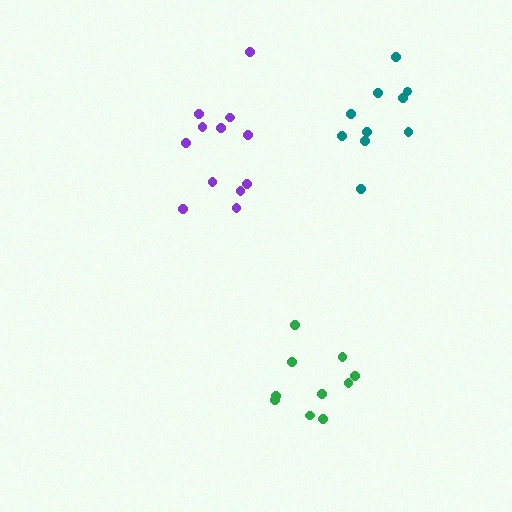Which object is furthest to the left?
The purple cluster is leftmost.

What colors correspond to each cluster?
The clusters are colored: green, purple, teal.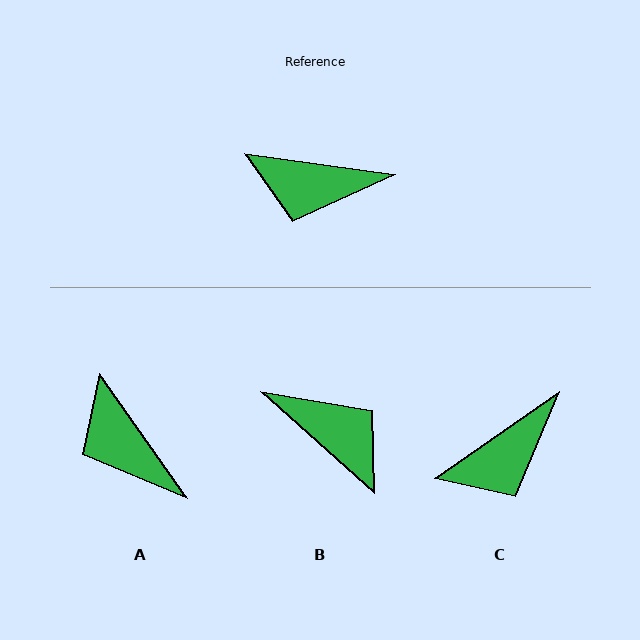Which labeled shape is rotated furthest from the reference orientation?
B, about 146 degrees away.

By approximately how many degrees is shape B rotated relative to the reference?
Approximately 146 degrees counter-clockwise.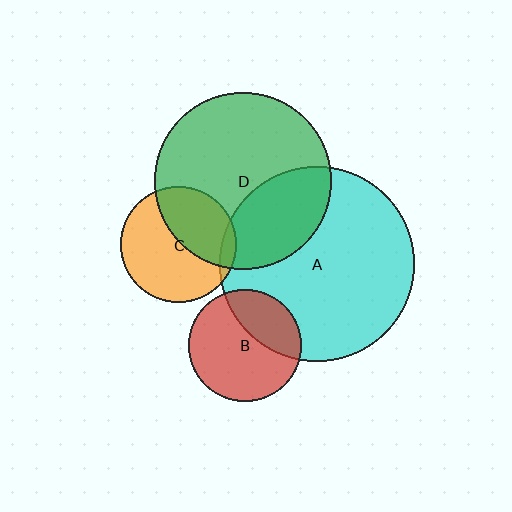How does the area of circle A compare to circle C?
Approximately 2.8 times.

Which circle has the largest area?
Circle A (cyan).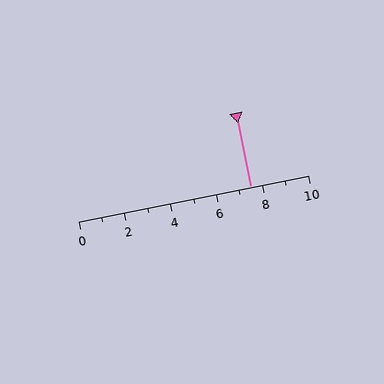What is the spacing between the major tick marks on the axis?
The major ticks are spaced 2 apart.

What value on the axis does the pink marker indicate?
The marker indicates approximately 7.5.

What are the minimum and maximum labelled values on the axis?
The axis runs from 0 to 10.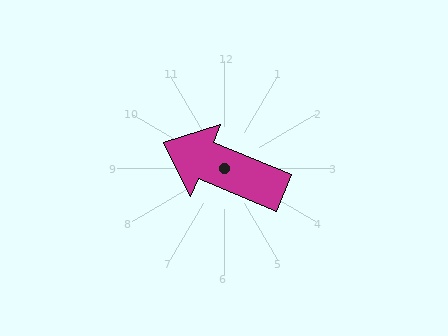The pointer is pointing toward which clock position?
Roughly 10 o'clock.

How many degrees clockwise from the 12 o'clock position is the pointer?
Approximately 293 degrees.